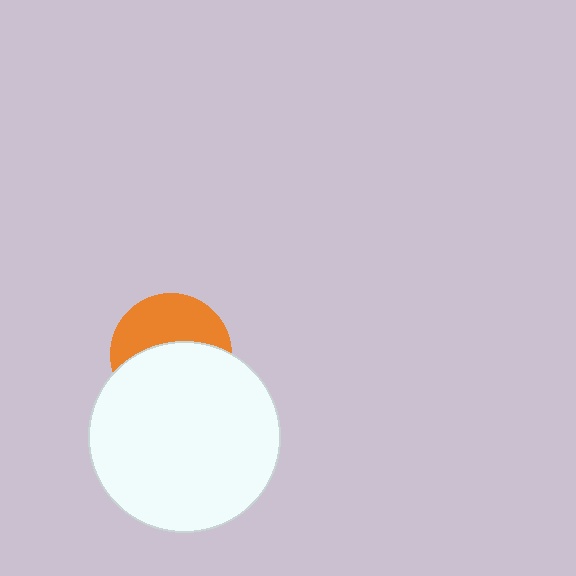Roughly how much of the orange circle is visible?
A small part of it is visible (roughly 44%).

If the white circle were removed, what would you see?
You would see the complete orange circle.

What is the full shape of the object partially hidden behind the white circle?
The partially hidden object is an orange circle.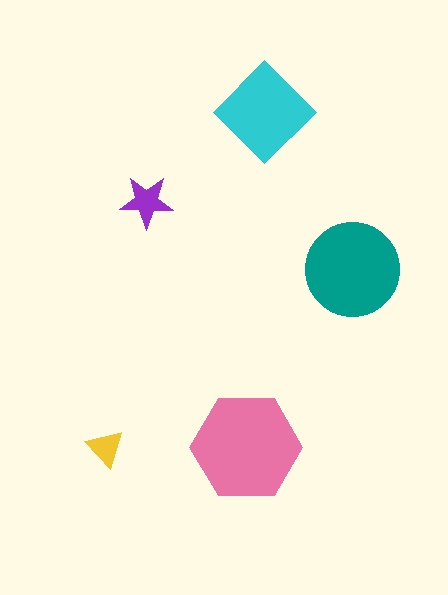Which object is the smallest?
The yellow triangle.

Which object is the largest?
The pink hexagon.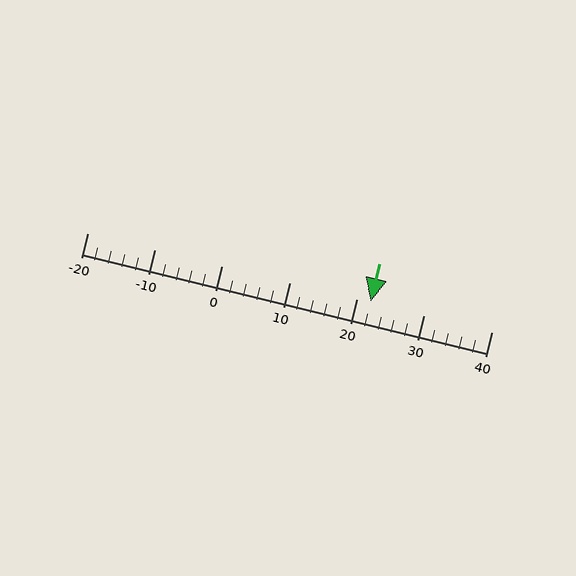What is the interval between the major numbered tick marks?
The major tick marks are spaced 10 units apart.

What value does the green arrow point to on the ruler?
The green arrow points to approximately 22.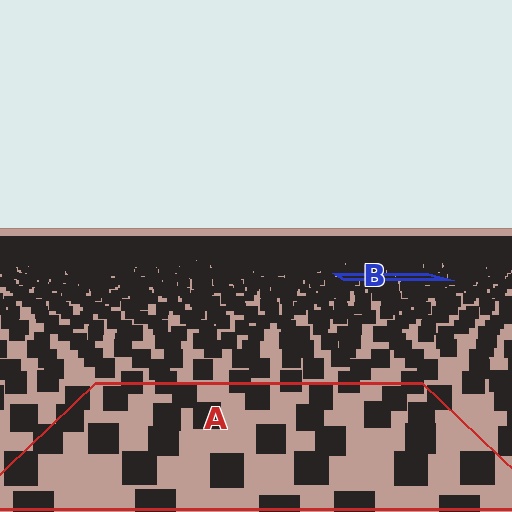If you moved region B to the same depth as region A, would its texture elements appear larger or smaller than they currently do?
They would appear larger. At a closer depth, the same texture elements are projected at a bigger on-screen size.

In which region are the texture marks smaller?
The texture marks are smaller in region B, because it is farther away.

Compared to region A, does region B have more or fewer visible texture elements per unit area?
Region B has more texture elements per unit area — they are packed more densely because it is farther away.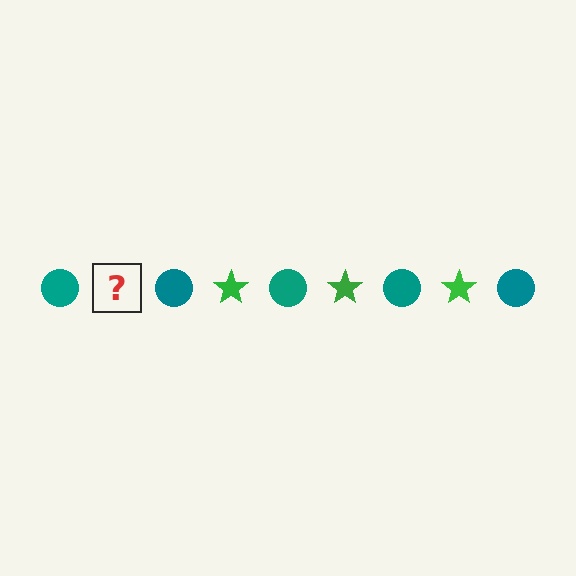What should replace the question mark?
The question mark should be replaced with a green star.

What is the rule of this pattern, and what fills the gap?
The rule is that the pattern alternates between teal circle and green star. The gap should be filled with a green star.